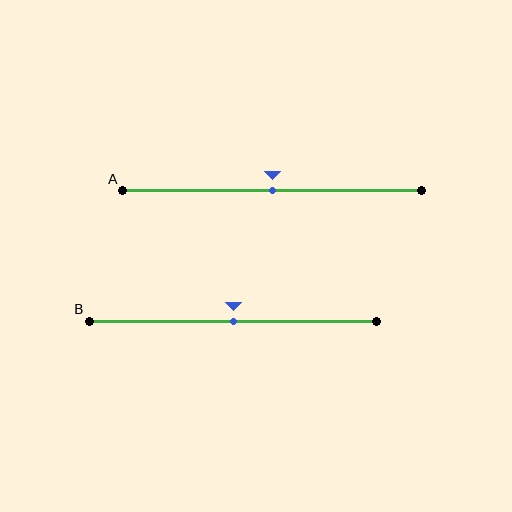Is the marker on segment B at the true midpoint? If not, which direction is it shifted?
Yes, the marker on segment B is at the true midpoint.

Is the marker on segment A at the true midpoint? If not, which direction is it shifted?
Yes, the marker on segment A is at the true midpoint.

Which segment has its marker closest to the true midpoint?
Segment A has its marker closest to the true midpoint.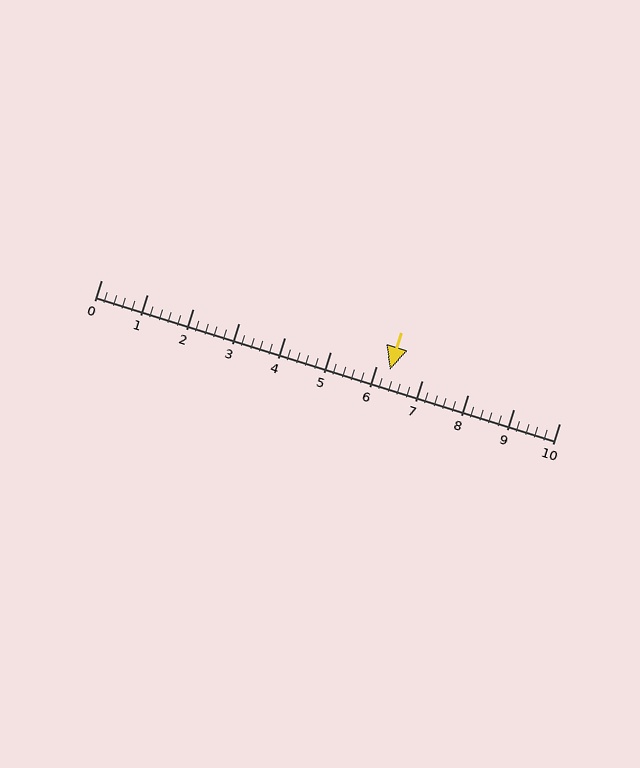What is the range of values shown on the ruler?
The ruler shows values from 0 to 10.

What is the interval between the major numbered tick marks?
The major tick marks are spaced 1 units apart.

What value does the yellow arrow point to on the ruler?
The yellow arrow points to approximately 6.3.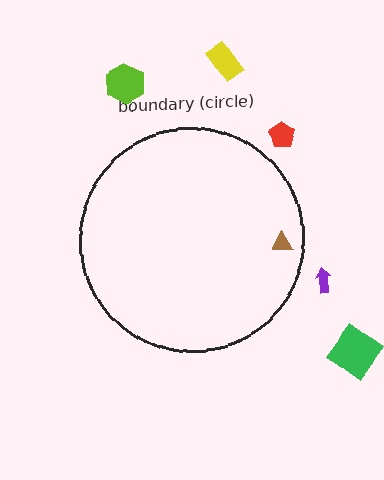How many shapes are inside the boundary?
1 inside, 5 outside.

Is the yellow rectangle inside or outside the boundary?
Outside.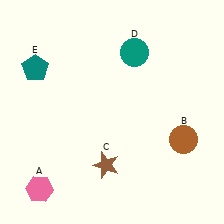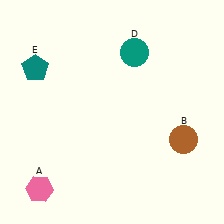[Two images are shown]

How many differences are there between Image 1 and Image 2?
There is 1 difference between the two images.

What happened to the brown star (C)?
The brown star (C) was removed in Image 2. It was in the bottom-left area of Image 1.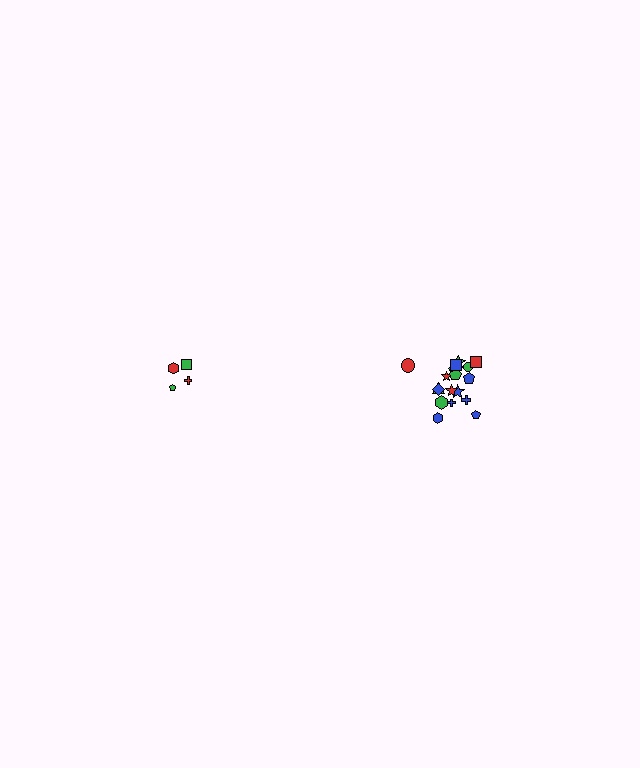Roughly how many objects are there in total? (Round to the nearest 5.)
Roughly 20 objects in total.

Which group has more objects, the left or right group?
The right group.